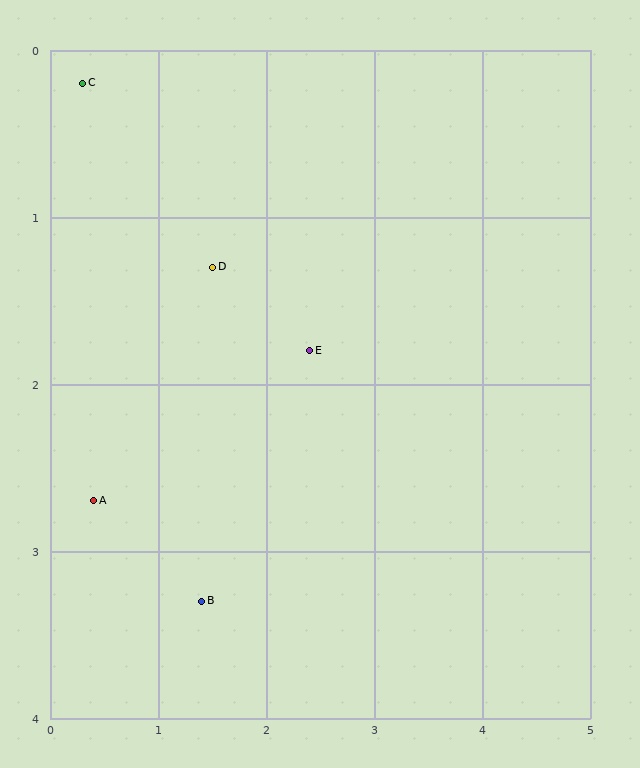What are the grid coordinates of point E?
Point E is at approximately (2.4, 1.8).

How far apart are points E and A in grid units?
Points E and A are about 2.2 grid units apart.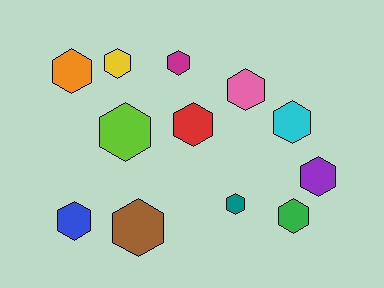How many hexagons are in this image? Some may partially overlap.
There are 12 hexagons.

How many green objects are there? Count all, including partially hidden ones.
There is 1 green object.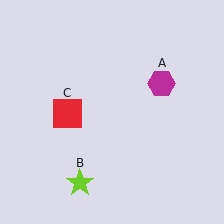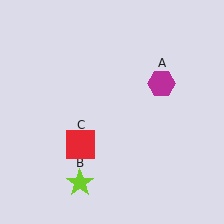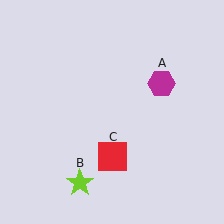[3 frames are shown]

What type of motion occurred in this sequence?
The red square (object C) rotated counterclockwise around the center of the scene.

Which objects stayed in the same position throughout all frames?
Magenta hexagon (object A) and lime star (object B) remained stationary.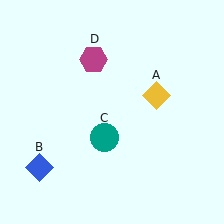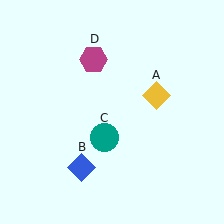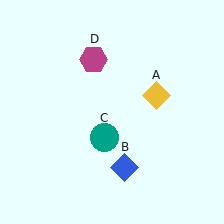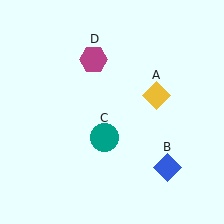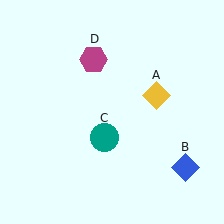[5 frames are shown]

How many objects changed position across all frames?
1 object changed position: blue diamond (object B).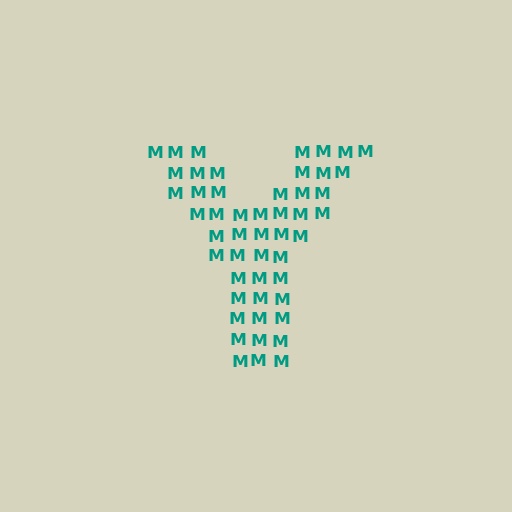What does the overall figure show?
The overall figure shows the letter Y.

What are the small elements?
The small elements are letter M's.